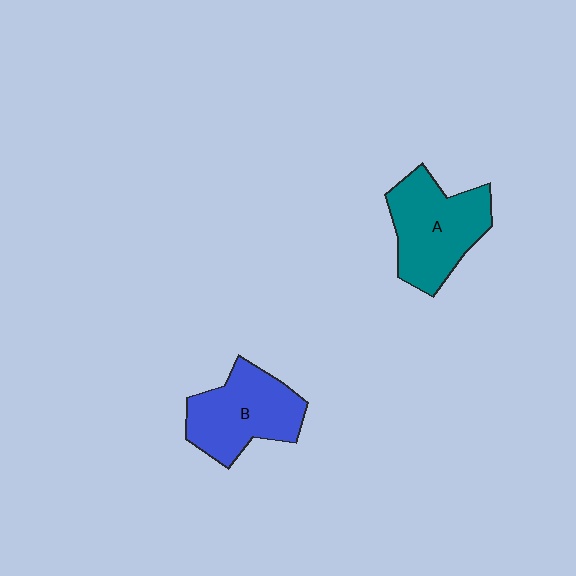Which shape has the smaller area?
Shape B (blue).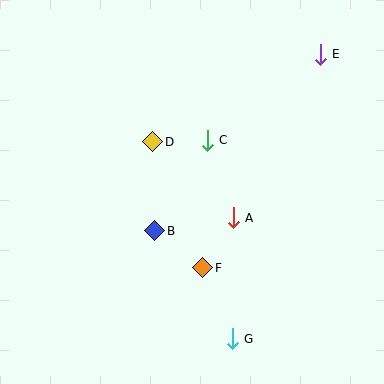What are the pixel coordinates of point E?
Point E is at (320, 54).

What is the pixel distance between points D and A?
The distance between D and A is 110 pixels.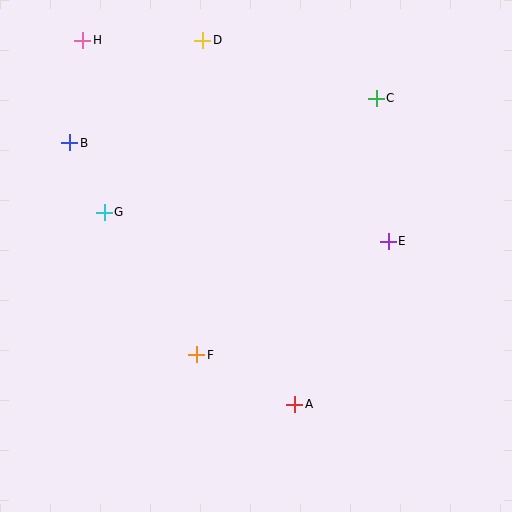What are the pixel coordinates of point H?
Point H is at (83, 40).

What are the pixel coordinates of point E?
Point E is at (388, 241).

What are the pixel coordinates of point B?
Point B is at (70, 143).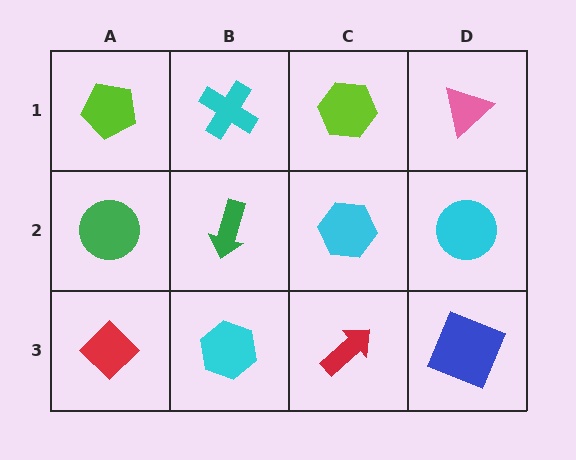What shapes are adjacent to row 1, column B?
A green arrow (row 2, column B), a lime pentagon (row 1, column A), a lime hexagon (row 1, column C).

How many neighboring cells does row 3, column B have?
3.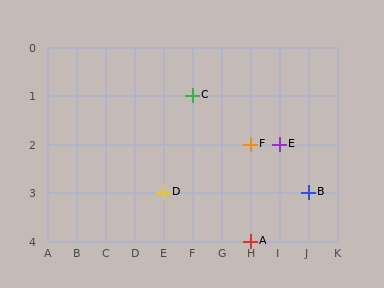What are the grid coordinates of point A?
Point A is at grid coordinates (H, 4).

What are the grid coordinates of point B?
Point B is at grid coordinates (J, 3).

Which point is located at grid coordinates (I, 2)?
Point E is at (I, 2).